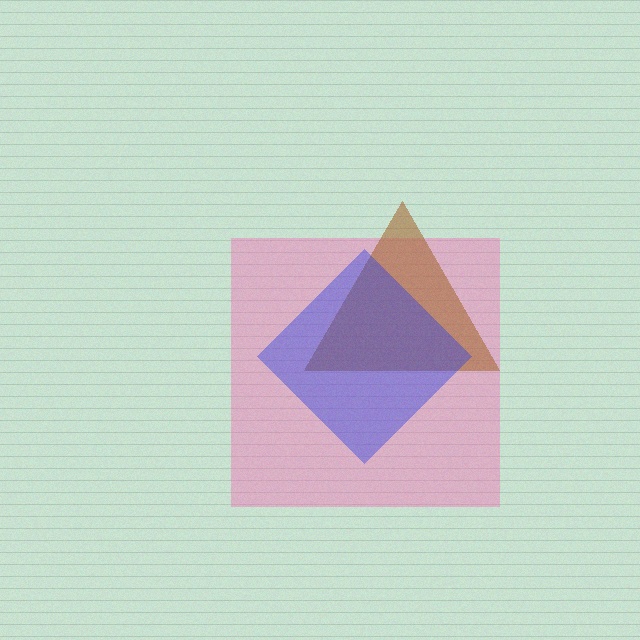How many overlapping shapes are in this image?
There are 3 overlapping shapes in the image.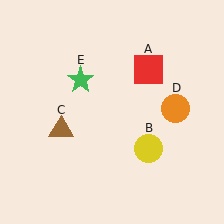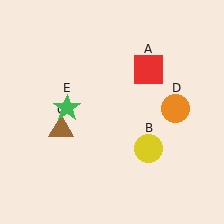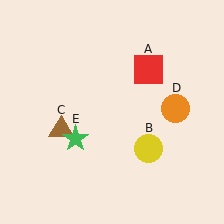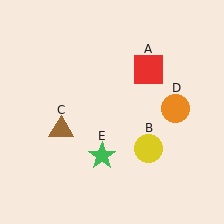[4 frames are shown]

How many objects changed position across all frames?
1 object changed position: green star (object E).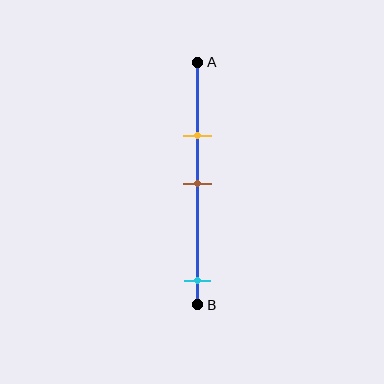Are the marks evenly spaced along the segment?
No, the marks are not evenly spaced.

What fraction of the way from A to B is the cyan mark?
The cyan mark is approximately 90% (0.9) of the way from A to B.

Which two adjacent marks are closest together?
The yellow and brown marks are the closest adjacent pair.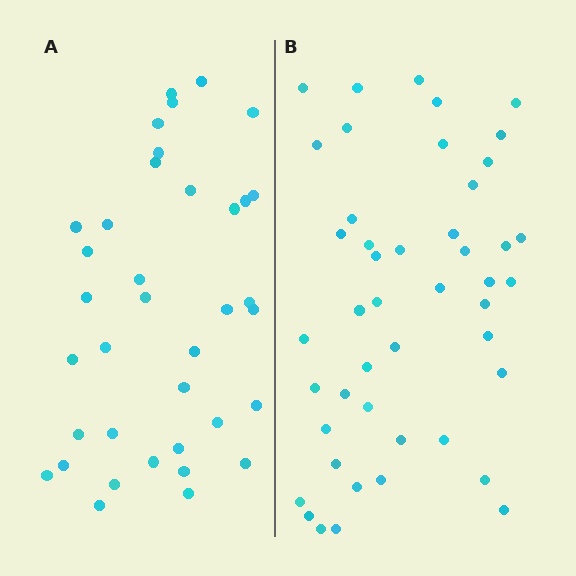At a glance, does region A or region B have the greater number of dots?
Region B (the right region) has more dots.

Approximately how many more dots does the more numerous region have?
Region B has roughly 8 or so more dots than region A.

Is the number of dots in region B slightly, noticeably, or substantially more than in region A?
Region B has only slightly more — the two regions are fairly close. The ratio is roughly 1.2 to 1.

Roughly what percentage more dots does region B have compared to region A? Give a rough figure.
About 25% more.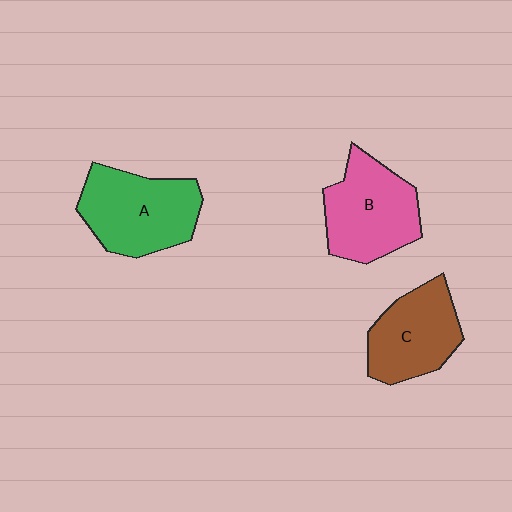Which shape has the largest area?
Shape A (green).